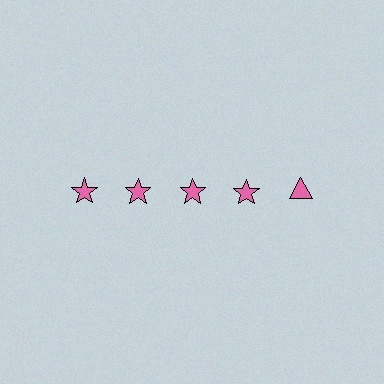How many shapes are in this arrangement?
There are 5 shapes arranged in a grid pattern.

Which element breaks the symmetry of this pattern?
The pink triangle in the top row, rightmost column breaks the symmetry. All other shapes are pink stars.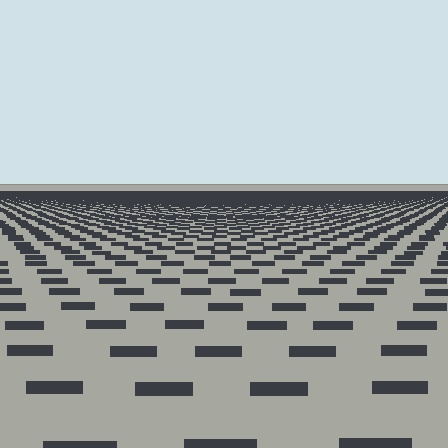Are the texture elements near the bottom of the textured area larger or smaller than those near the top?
Larger. Near the bottom, elements are closer to the viewer and appear at a bigger on-screen size.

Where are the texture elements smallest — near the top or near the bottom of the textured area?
Near the top.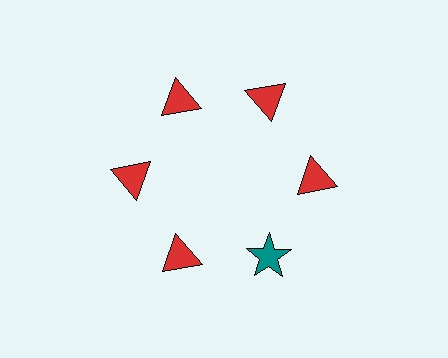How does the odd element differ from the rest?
It differs in both color (teal instead of red) and shape (star instead of triangle).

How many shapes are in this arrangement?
There are 6 shapes arranged in a ring pattern.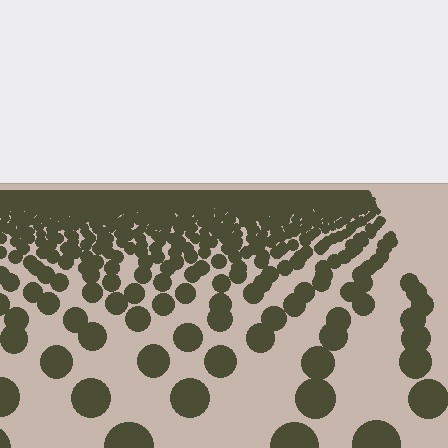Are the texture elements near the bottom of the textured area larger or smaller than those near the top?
Larger. Near the bottom, elements are closer to the viewer and appear at a bigger on-screen size.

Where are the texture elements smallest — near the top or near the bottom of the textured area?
Near the top.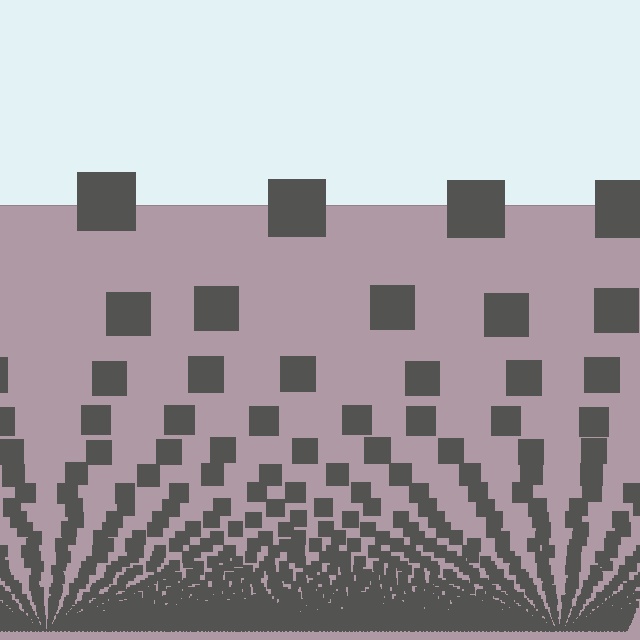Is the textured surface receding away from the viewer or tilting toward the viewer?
The surface appears to tilt toward the viewer. Texture elements get larger and sparser toward the top.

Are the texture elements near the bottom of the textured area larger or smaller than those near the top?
Smaller. The gradient is inverted — elements near the bottom are smaller and denser.